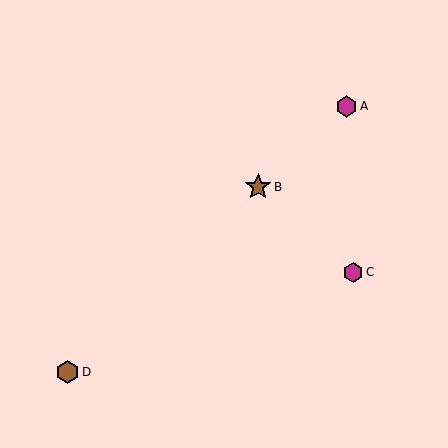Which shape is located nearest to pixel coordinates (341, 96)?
The magenta hexagon (labeled A) at (347, 106) is nearest to that location.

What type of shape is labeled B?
Shape B is a brown star.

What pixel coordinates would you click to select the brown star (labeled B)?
Click at (258, 187) to select the brown star B.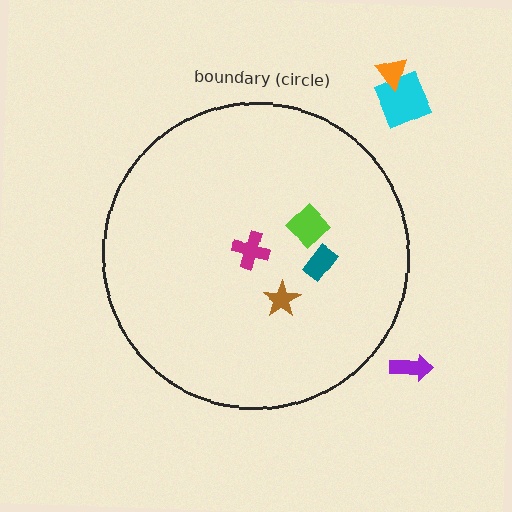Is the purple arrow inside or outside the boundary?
Outside.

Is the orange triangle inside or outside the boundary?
Outside.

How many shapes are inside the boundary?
4 inside, 3 outside.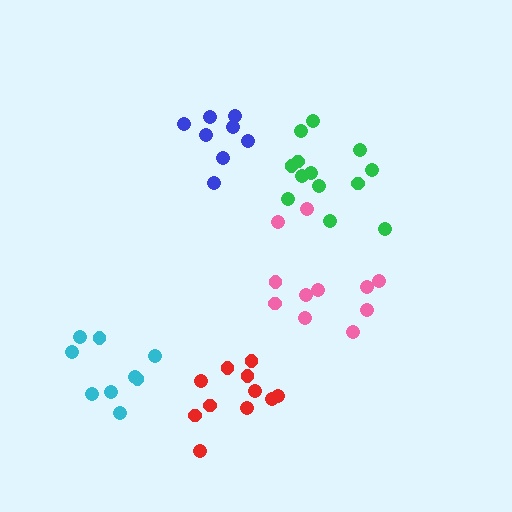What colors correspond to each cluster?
The clusters are colored: pink, blue, cyan, red, green.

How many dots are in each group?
Group 1: 11 dots, Group 2: 8 dots, Group 3: 9 dots, Group 4: 11 dots, Group 5: 13 dots (52 total).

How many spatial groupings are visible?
There are 5 spatial groupings.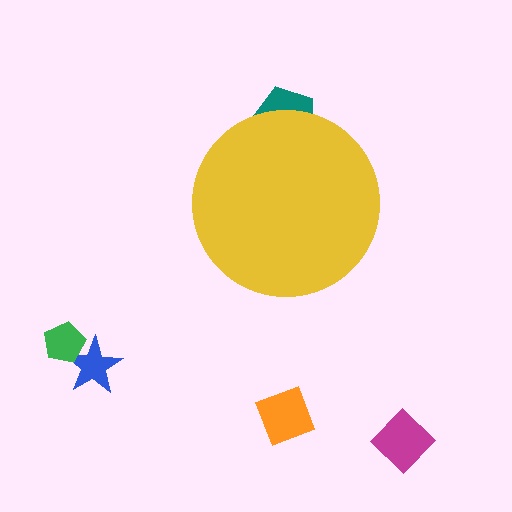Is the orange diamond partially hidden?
No, the orange diamond is fully visible.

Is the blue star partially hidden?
No, the blue star is fully visible.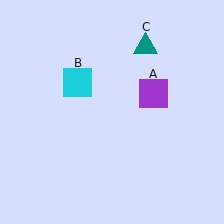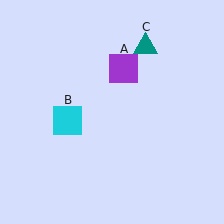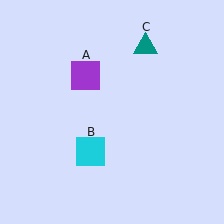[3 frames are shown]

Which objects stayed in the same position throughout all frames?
Teal triangle (object C) remained stationary.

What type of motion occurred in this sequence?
The purple square (object A), cyan square (object B) rotated counterclockwise around the center of the scene.